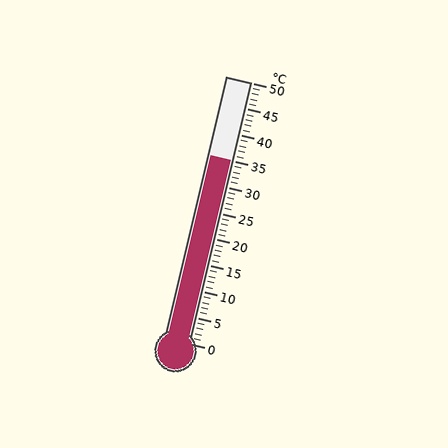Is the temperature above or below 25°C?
The temperature is above 25°C.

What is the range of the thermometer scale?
The thermometer scale ranges from 0°C to 50°C.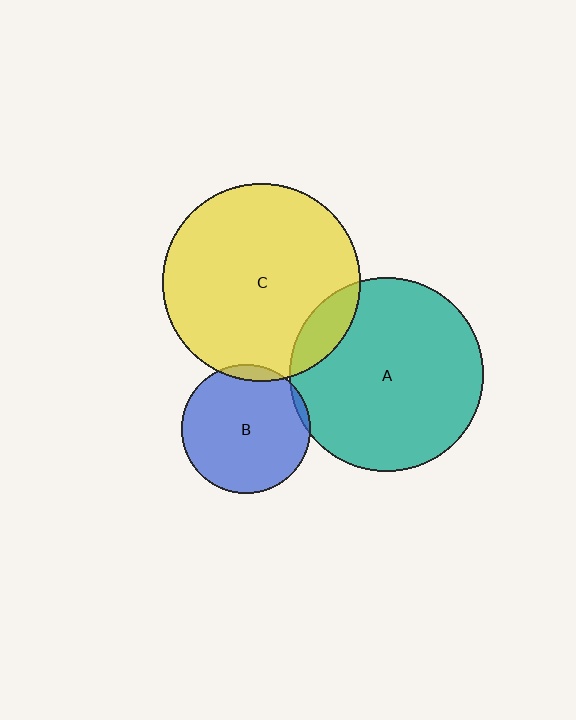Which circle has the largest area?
Circle C (yellow).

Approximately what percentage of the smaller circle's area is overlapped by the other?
Approximately 5%.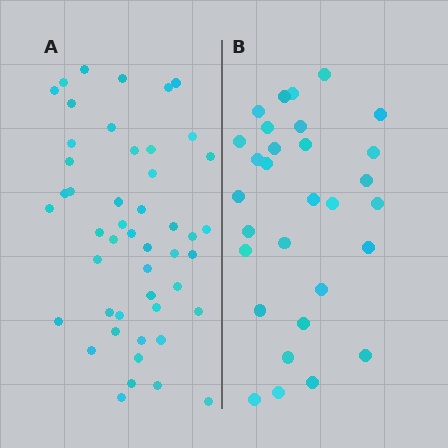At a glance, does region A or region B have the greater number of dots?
Region A (the left region) has more dots.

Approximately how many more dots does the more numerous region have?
Region A has approximately 20 more dots than region B.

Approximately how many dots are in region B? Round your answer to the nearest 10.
About 30 dots.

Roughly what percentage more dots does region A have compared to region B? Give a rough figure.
About 60% more.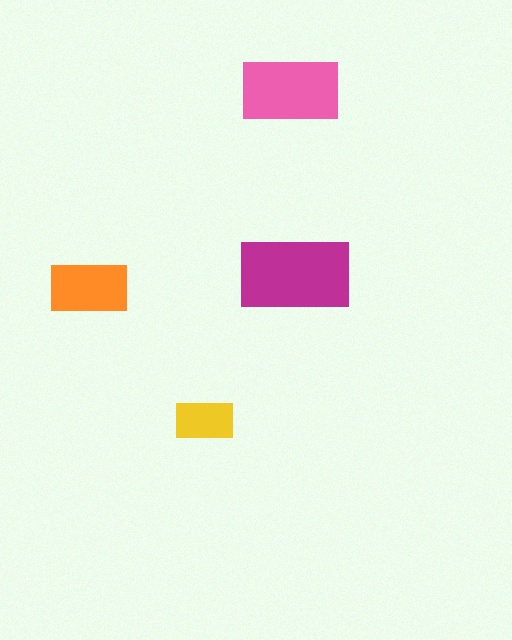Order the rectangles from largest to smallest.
the magenta one, the pink one, the orange one, the yellow one.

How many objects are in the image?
There are 4 objects in the image.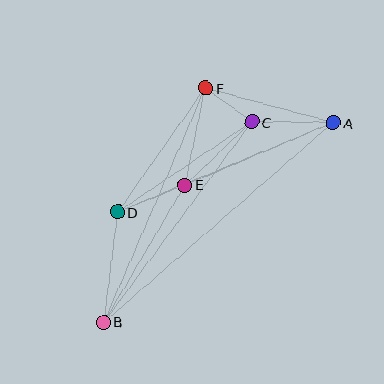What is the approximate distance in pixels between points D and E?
The distance between D and E is approximately 72 pixels.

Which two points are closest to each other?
Points C and F are closest to each other.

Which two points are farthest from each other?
Points A and B are farthest from each other.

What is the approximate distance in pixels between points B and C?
The distance between B and C is approximately 249 pixels.